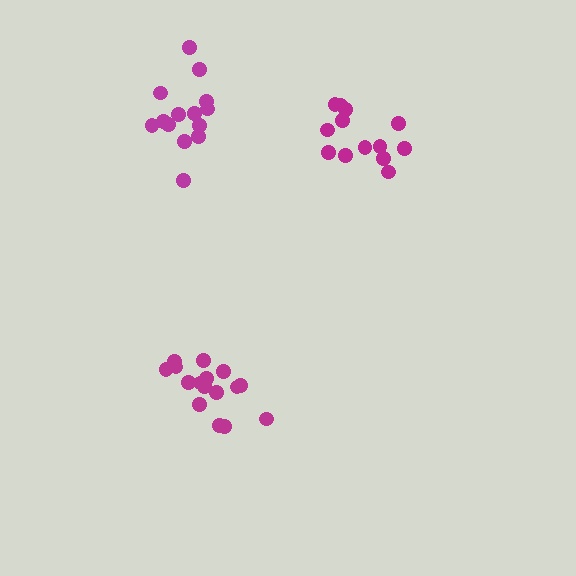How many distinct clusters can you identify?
There are 3 distinct clusters.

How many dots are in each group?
Group 1: 16 dots, Group 2: 13 dots, Group 3: 14 dots (43 total).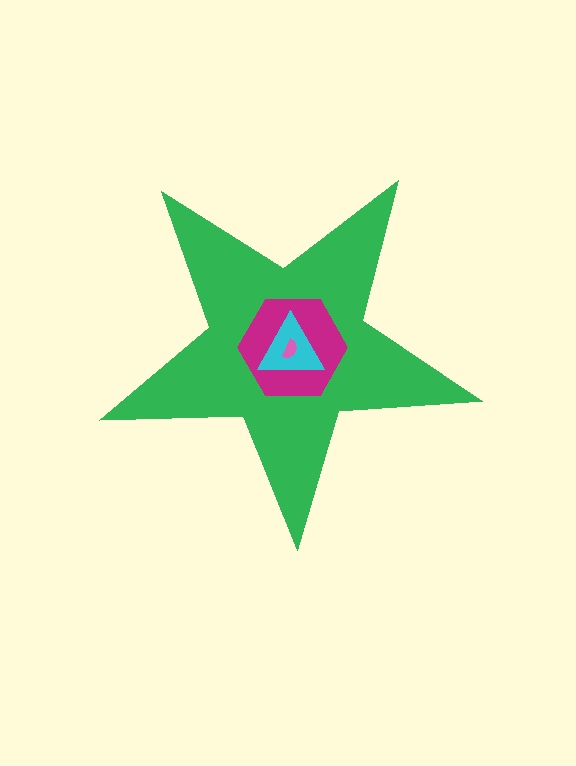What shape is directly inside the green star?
The magenta hexagon.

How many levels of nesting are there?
4.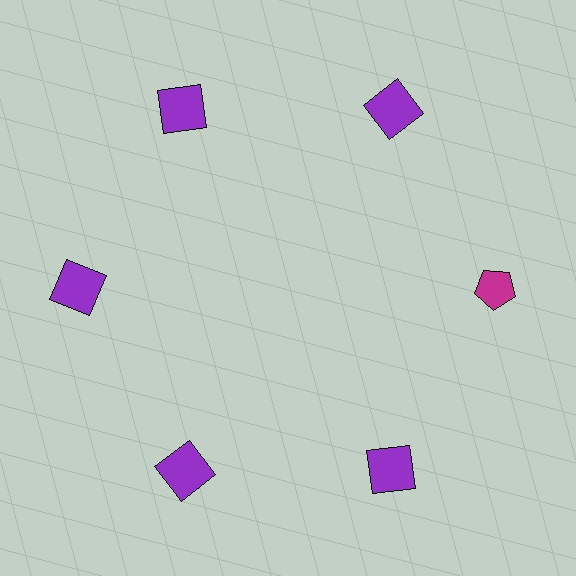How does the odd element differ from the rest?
It differs in both color (magenta instead of purple) and shape (pentagon instead of square).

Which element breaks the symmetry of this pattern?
The magenta pentagon at roughly the 3 o'clock position breaks the symmetry. All other shapes are purple squares.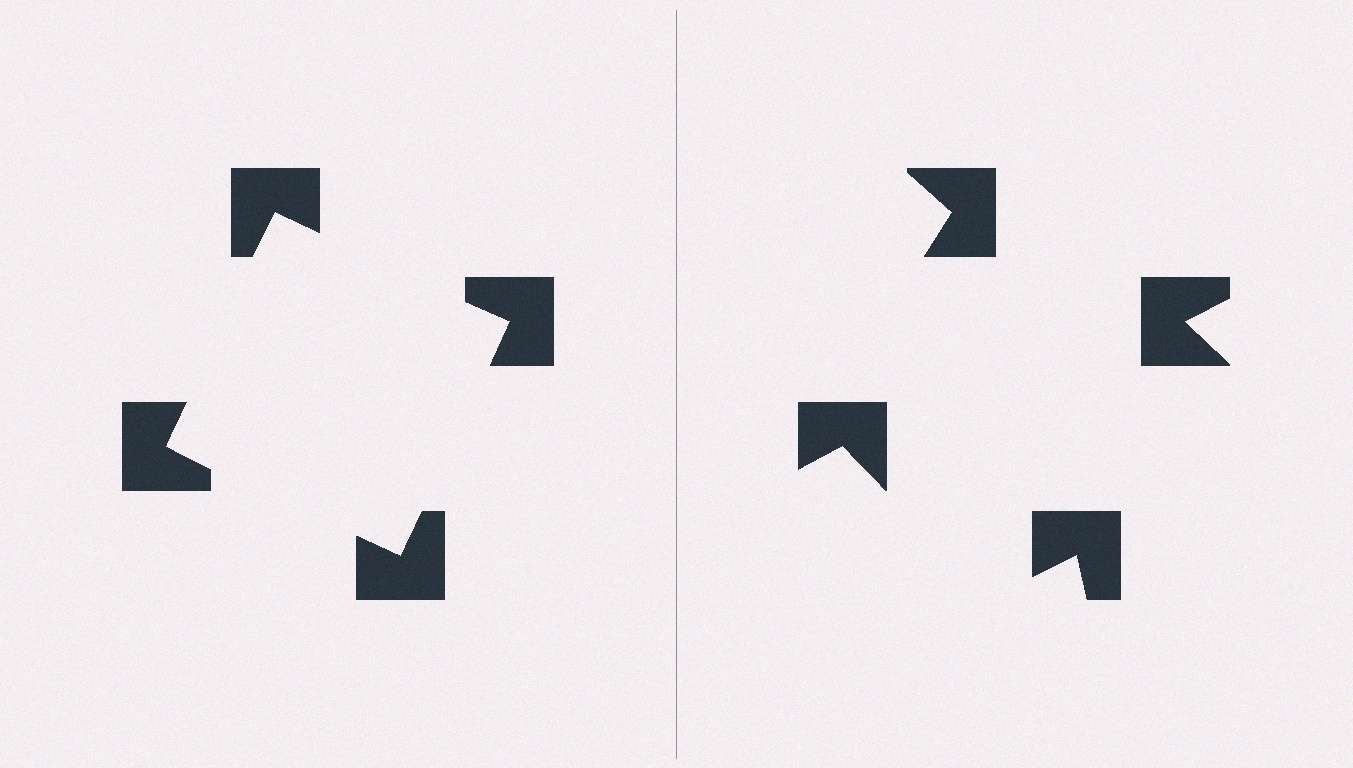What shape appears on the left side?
An illusory square.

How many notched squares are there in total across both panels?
8 — 4 on each side.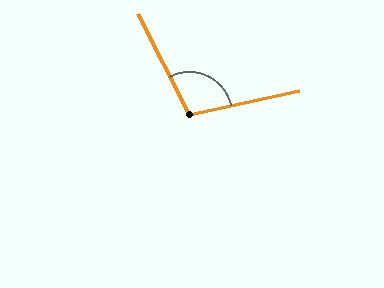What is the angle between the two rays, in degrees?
Approximately 105 degrees.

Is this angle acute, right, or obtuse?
It is obtuse.